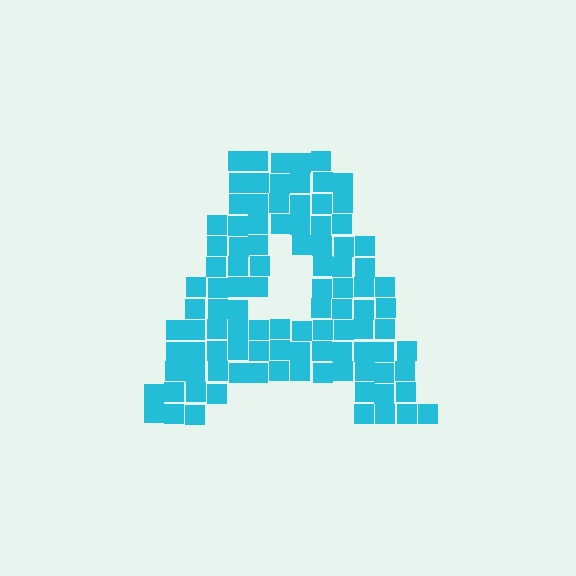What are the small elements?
The small elements are squares.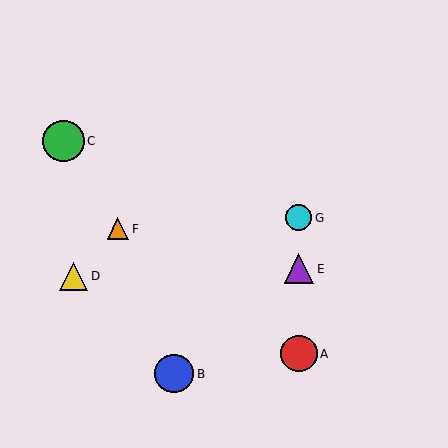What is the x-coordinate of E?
Object E is at x≈299.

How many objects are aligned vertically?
3 objects (A, E, G) are aligned vertically.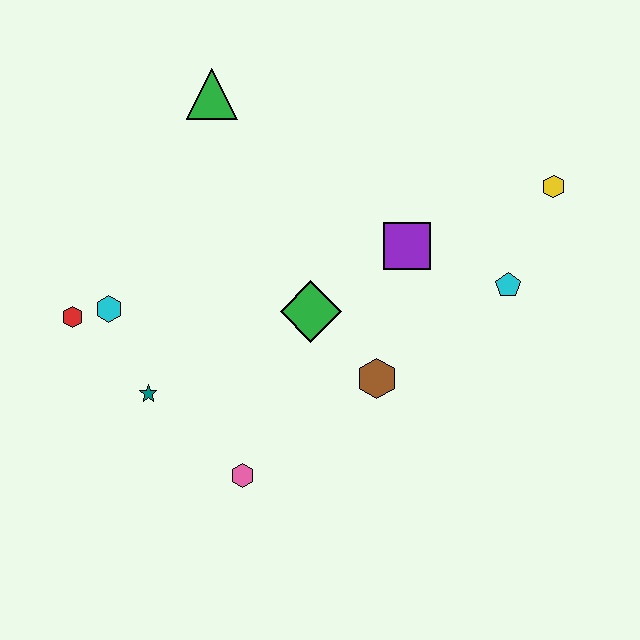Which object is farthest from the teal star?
The yellow hexagon is farthest from the teal star.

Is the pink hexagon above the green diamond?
No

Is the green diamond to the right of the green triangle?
Yes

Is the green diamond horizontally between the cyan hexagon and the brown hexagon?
Yes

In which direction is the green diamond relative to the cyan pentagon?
The green diamond is to the left of the cyan pentagon.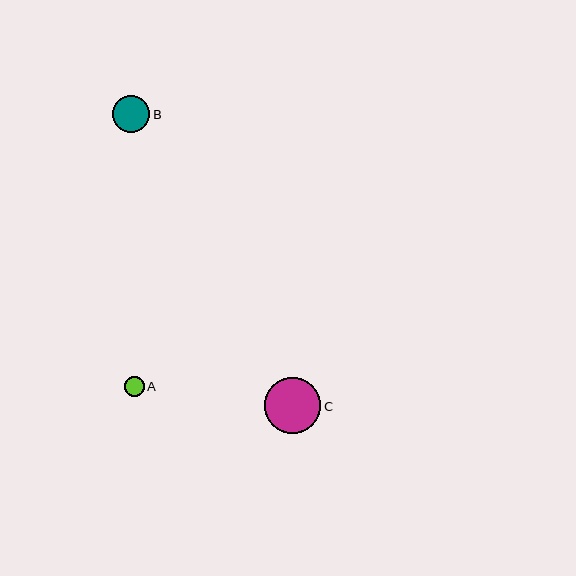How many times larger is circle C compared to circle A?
Circle C is approximately 2.8 times the size of circle A.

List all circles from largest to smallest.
From largest to smallest: C, B, A.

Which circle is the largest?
Circle C is the largest with a size of approximately 56 pixels.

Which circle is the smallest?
Circle A is the smallest with a size of approximately 20 pixels.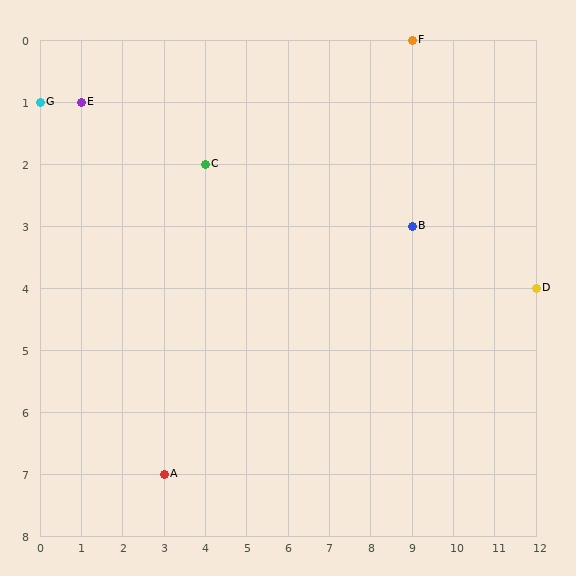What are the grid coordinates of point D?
Point D is at grid coordinates (12, 4).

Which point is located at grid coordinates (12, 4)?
Point D is at (12, 4).